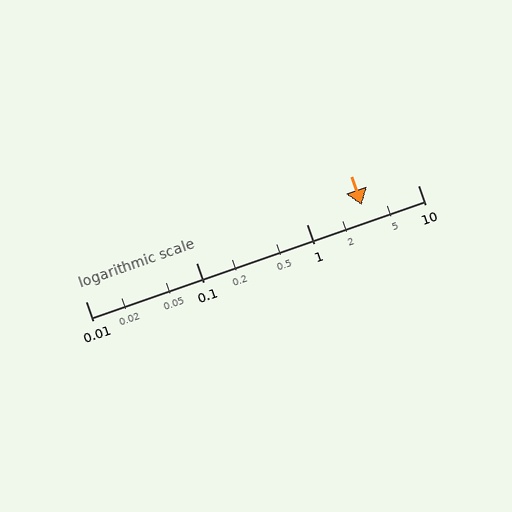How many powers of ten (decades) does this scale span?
The scale spans 3 decades, from 0.01 to 10.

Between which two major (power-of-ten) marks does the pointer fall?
The pointer is between 1 and 10.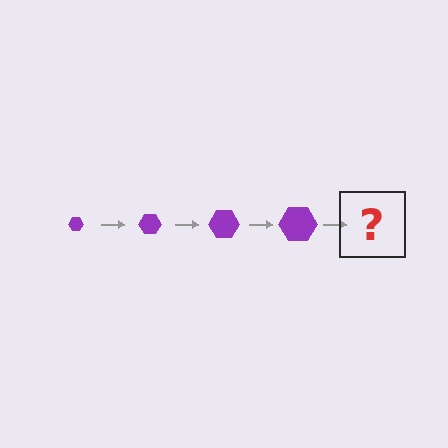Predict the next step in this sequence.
The next step is a purple hexagon, larger than the previous one.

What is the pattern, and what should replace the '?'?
The pattern is that the hexagon gets progressively larger each step. The '?' should be a purple hexagon, larger than the previous one.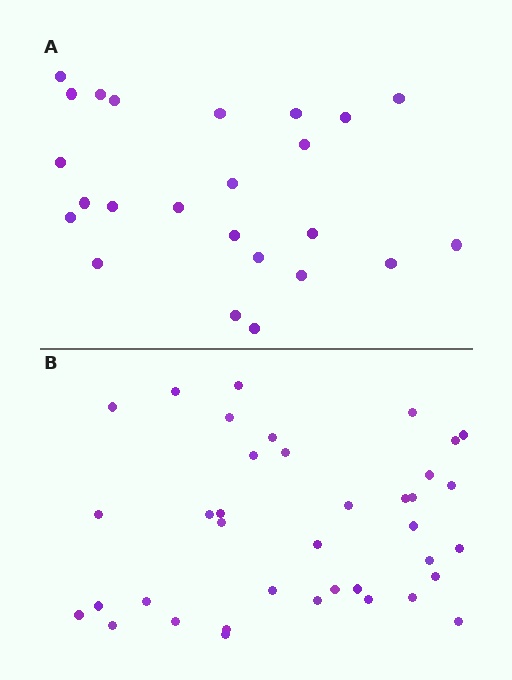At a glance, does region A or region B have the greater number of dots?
Region B (the bottom region) has more dots.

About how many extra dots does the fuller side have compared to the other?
Region B has approximately 15 more dots than region A.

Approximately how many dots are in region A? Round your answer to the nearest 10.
About 20 dots. (The exact count is 24, which rounds to 20.)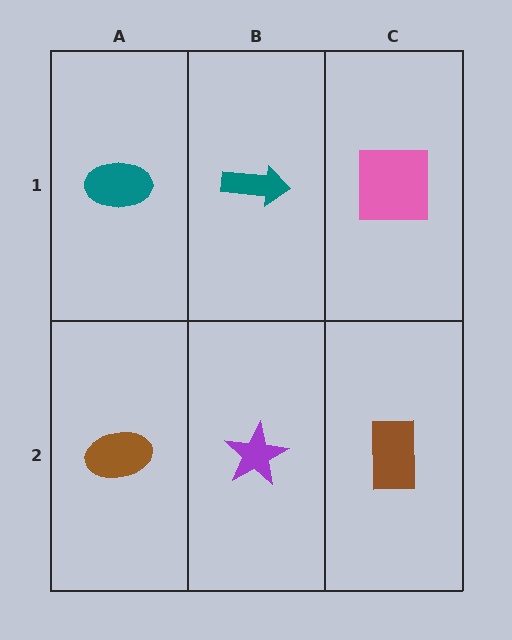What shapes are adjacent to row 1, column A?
A brown ellipse (row 2, column A), a teal arrow (row 1, column B).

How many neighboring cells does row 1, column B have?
3.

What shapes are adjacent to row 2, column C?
A pink square (row 1, column C), a purple star (row 2, column B).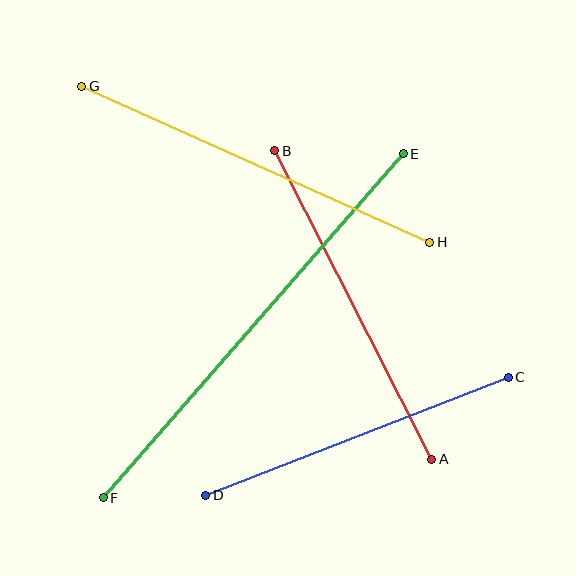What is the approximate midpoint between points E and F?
The midpoint is at approximately (253, 326) pixels.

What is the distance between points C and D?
The distance is approximately 325 pixels.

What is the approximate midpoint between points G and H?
The midpoint is at approximately (256, 164) pixels.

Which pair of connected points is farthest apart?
Points E and F are farthest apart.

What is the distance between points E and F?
The distance is approximately 456 pixels.